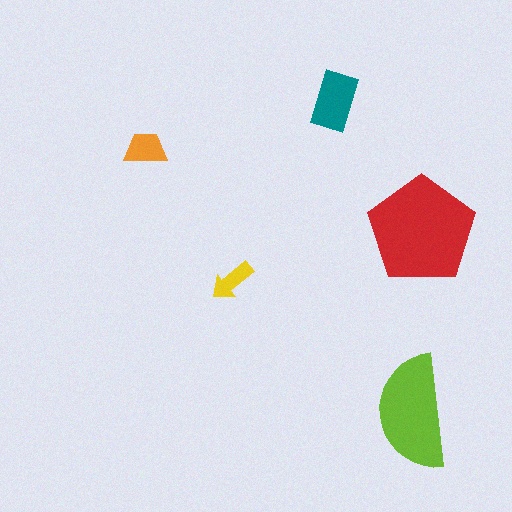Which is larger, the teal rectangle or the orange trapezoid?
The teal rectangle.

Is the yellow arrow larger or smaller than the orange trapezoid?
Smaller.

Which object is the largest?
The red pentagon.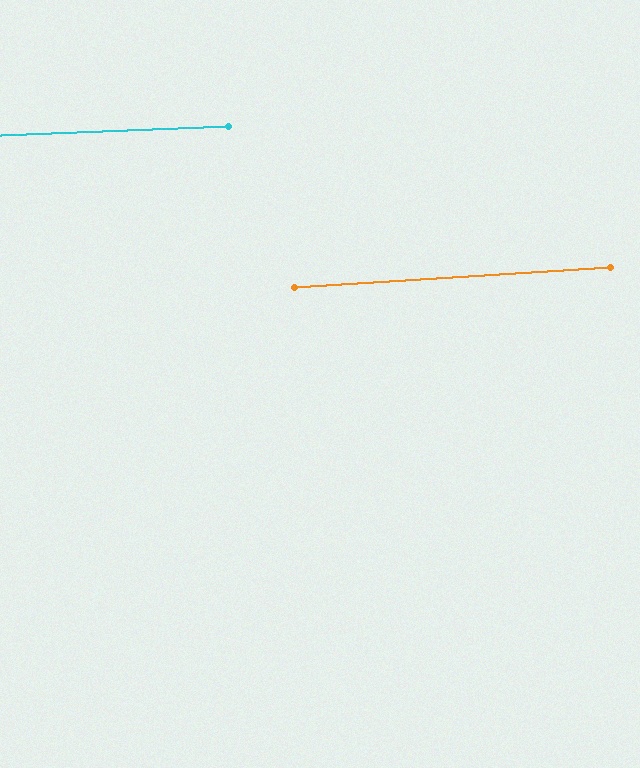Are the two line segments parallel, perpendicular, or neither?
Parallel — their directions differ by only 1.3°.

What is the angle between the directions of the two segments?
Approximately 1 degree.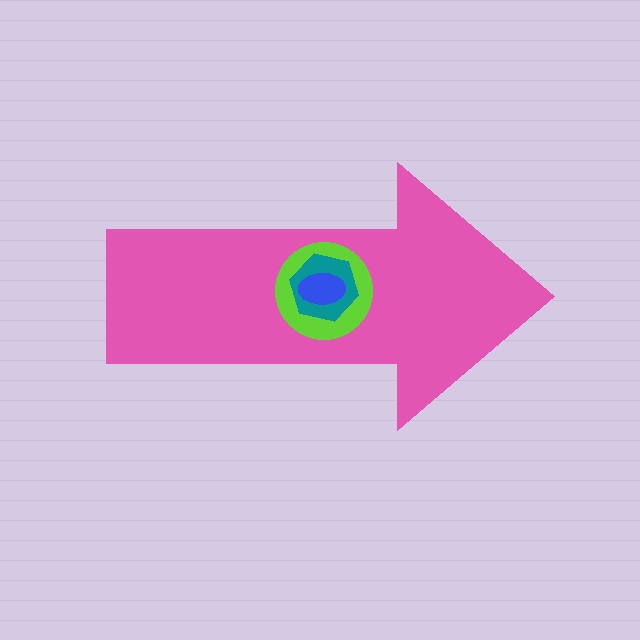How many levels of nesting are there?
4.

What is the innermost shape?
The blue ellipse.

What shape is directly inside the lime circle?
The teal hexagon.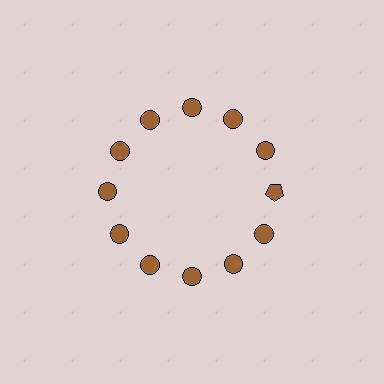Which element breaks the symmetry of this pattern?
The brown pentagon at roughly the 3 o'clock position breaks the symmetry. All other shapes are brown circles.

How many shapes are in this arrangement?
There are 12 shapes arranged in a ring pattern.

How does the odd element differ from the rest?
It has a different shape: pentagon instead of circle.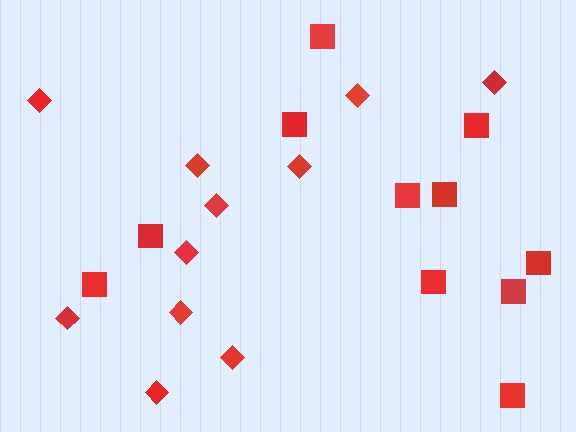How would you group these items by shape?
There are 2 groups: one group of diamonds (11) and one group of squares (11).